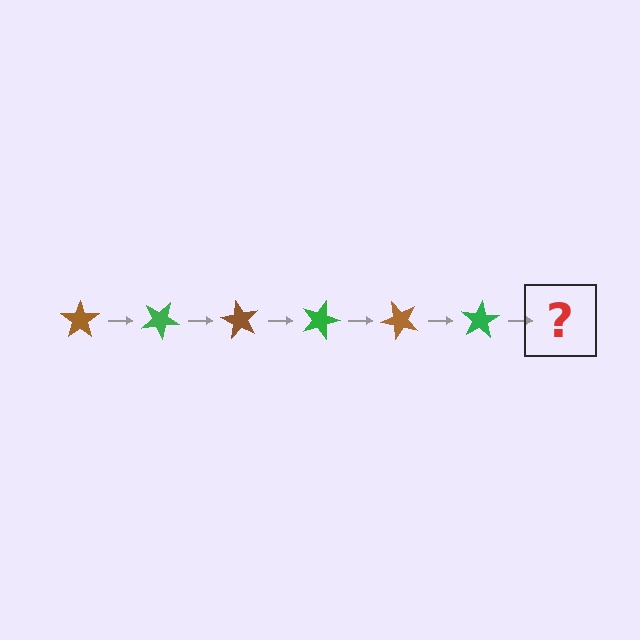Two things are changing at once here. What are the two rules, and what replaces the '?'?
The two rules are that it rotates 30 degrees each step and the color cycles through brown and green. The '?' should be a brown star, rotated 180 degrees from the start.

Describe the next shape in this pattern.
It should be a brown star, rotated 180 degrees from the start.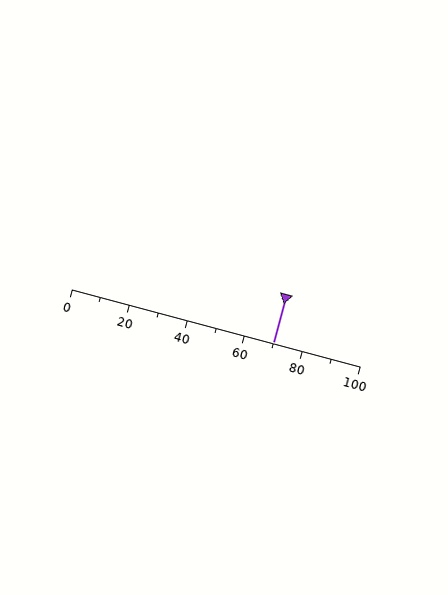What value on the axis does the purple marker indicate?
The marker indicates approximately 70.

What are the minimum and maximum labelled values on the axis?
The axis runs from 0 to 100.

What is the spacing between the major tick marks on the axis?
The major ticks are spaced 20 apart.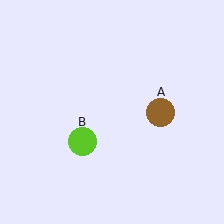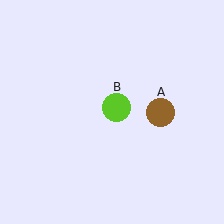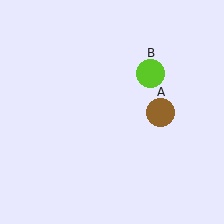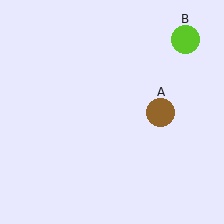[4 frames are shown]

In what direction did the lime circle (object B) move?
The lime circle (object B) moved up and to the right.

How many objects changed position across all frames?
1 object changed position: lime circle (object B).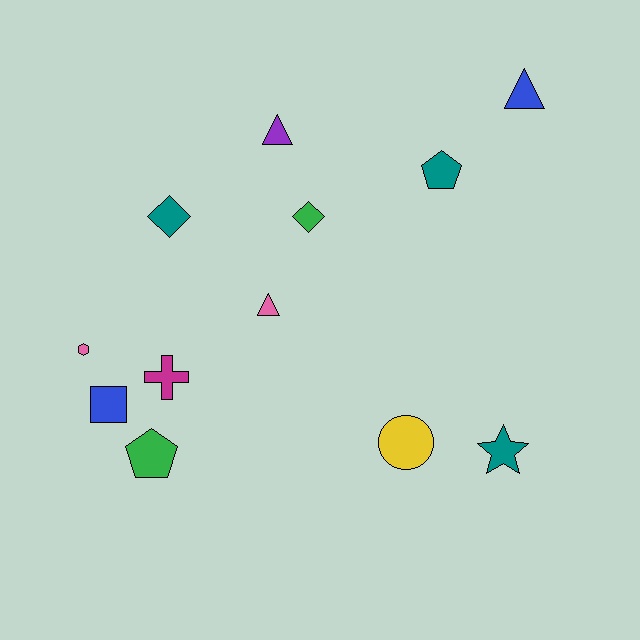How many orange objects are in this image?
There are no orange objects.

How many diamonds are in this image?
There are 2 diamonds.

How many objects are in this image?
There are 12 objects.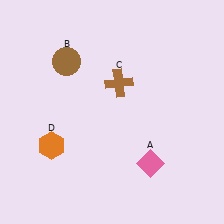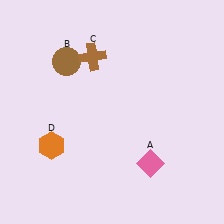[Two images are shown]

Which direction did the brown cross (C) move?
The brown cross (C) moved up.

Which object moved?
The brown cross (C) moved up.